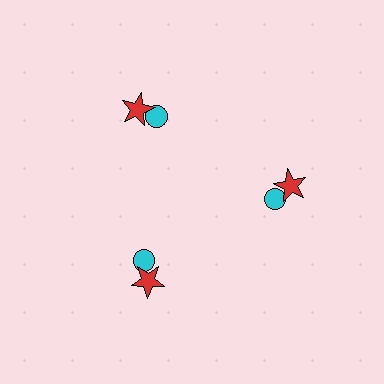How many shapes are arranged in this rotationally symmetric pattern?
There are 6 shapes, arranged in 3 groups of 2.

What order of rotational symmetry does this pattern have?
This pattern has 3-fold rotational symmetry.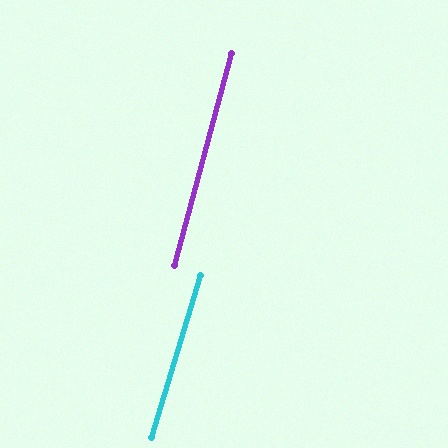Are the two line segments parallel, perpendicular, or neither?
Parallel — their directions differ by only 1.6°.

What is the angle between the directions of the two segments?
Approximately 2 degrees.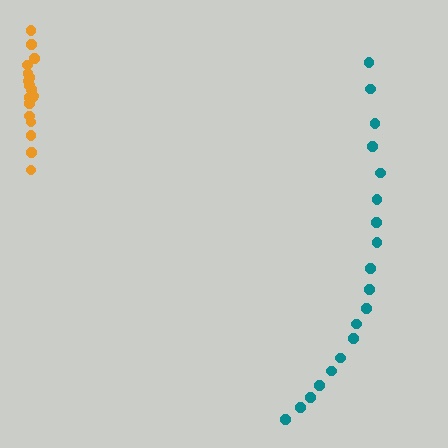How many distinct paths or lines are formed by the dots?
There are 2 distinct paths.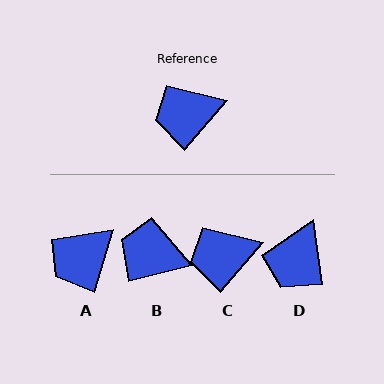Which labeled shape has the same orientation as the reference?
C.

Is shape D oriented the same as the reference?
No, it is off by about 49 degrees.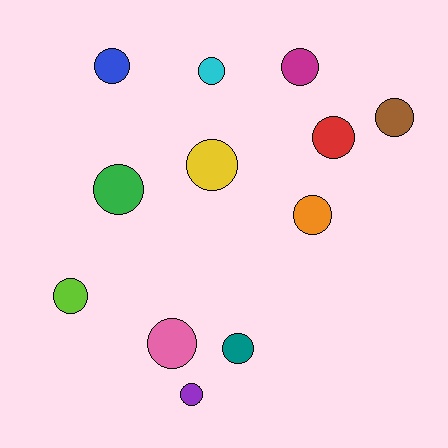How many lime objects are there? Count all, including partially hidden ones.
There is 1 lime object.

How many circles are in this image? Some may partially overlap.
There are 12 circles.